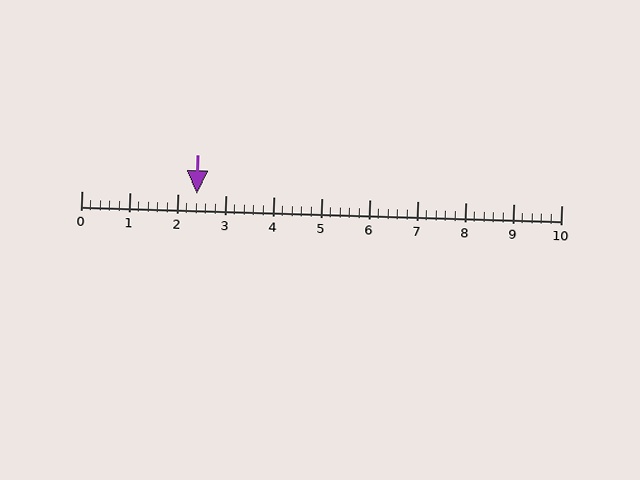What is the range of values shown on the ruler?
The ruler shows values from 0 to 10.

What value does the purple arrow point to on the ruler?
The purple arrow points to approximately 2.4.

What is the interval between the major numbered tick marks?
The major tick marks are spaced 1 units apart.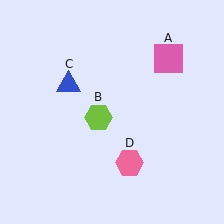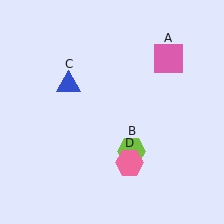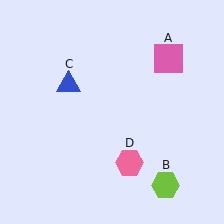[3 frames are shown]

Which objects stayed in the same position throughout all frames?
Pink square (object A) and blue triangle (object C) and pink hexagon (object D) remained stationary.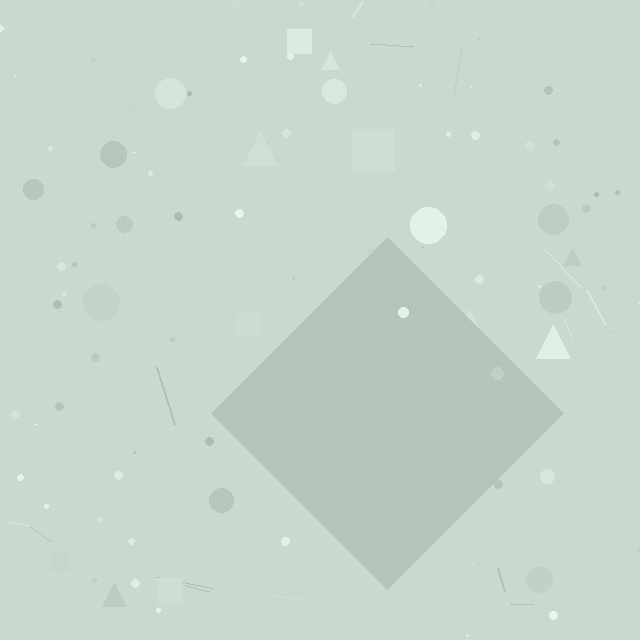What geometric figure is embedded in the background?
A diamond is embedded in the background.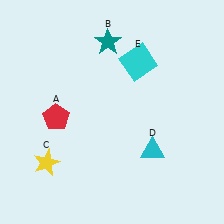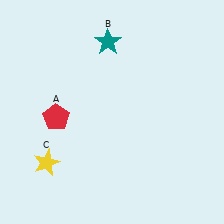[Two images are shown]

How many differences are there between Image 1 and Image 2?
There are 2 differences between the two images.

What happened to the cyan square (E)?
The cyan square (E) was removed in Image 2. It was in the top-right area of Image 1.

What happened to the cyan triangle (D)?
The cyan triangle (D) was removed in Image 2. It was in the bottom-right area of Image 1.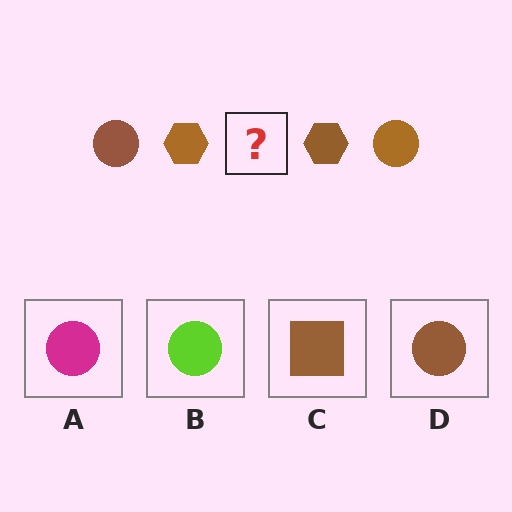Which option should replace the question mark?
Option D.